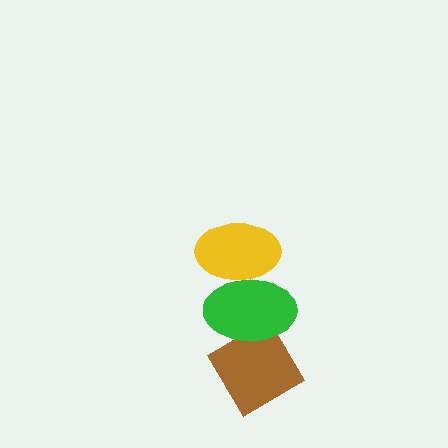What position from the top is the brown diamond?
The brown diamond is 3rd from the top.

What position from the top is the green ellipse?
The green ellipse is 2nd from the top.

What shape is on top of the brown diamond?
The green ellipse is on top of the brown diamond.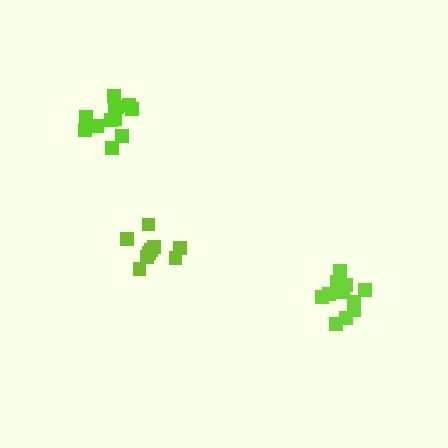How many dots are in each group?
Group 1: 12 dots, Group 2: 9 dots, Group 3: 11 dots (32 total).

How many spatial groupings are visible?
There are 3 spatial groupings.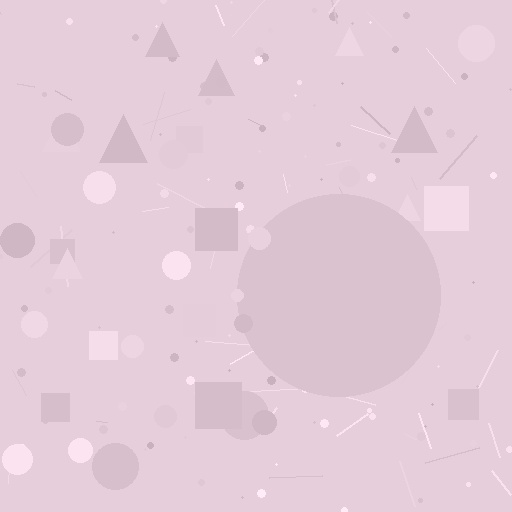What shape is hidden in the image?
A circle is hidden in the image.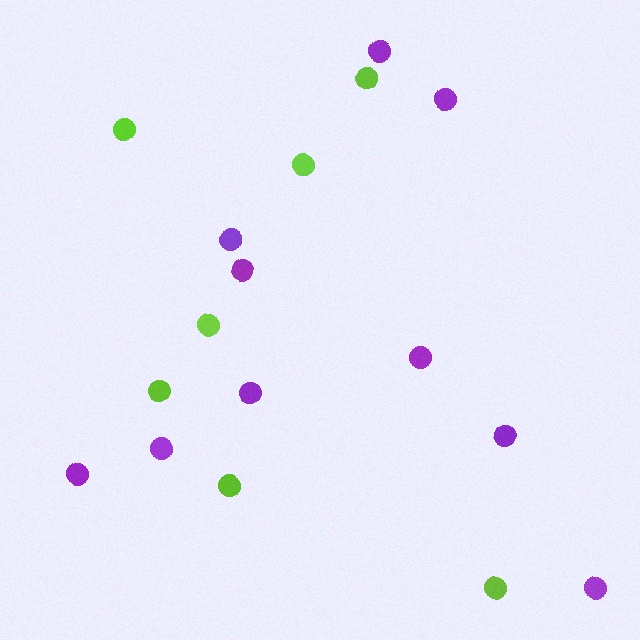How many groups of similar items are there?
There are 2 groups: one group of purple circles (10) and one group of lime circles (7).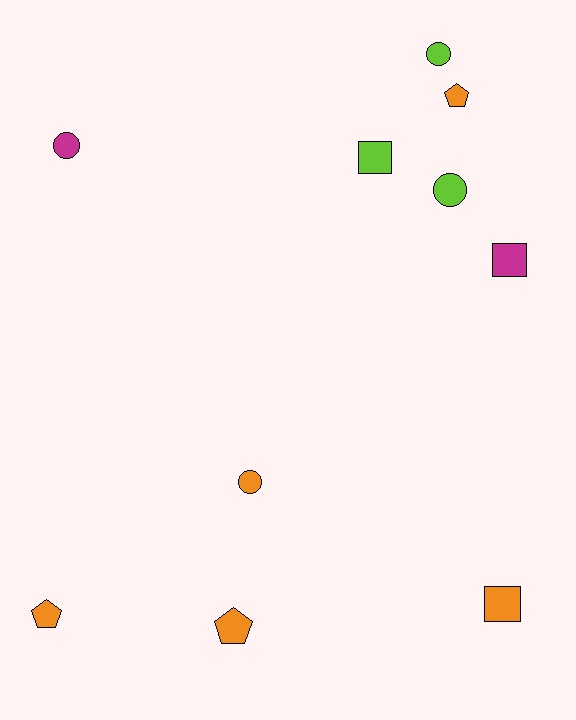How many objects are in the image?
There are 10 objects.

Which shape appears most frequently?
Circle, with 4 objects.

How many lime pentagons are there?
There are no lime pentagons.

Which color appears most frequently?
Orange, with 5 objects.